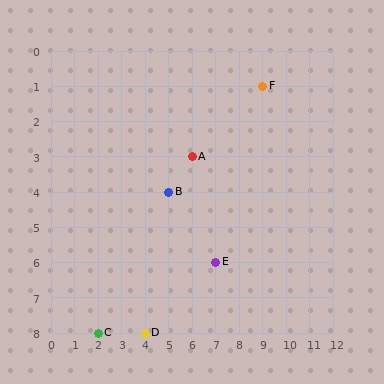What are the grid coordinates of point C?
Point C is at grid coordinates (2, 8).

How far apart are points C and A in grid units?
Points C and A are 4 columns and 5 rows apart (about 6.4 grid units diagonally).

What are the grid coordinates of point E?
Point E is at grid coordinates (7, 6).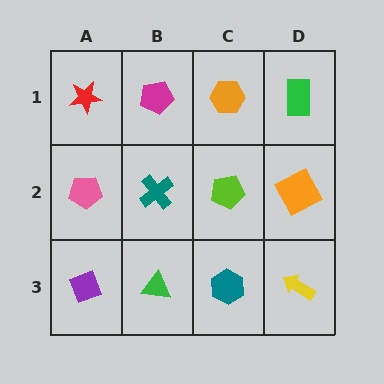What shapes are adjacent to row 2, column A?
A red star (row 1, column A), a purple diamond (row 3, column A), a teal cross (row 2, column B).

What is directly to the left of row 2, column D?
A lime pentagon.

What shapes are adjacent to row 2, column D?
A green rectangle (row 1, column D), a yellow arrow (row 3, column D), a lime pentagon (row 2, column C).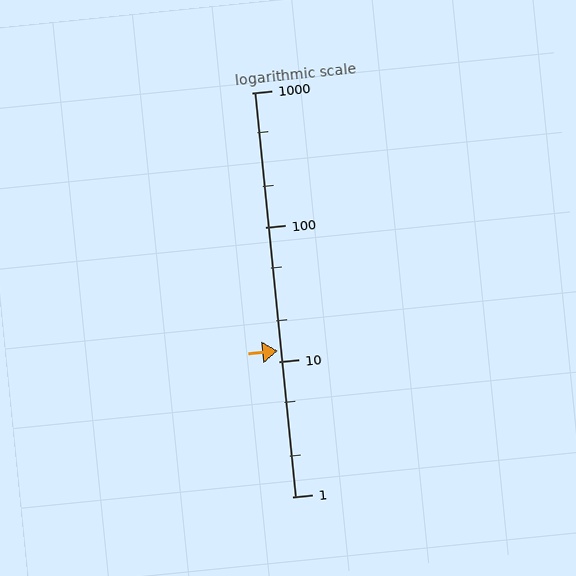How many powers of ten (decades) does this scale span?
The scale spans 3 decades, from 1 to 1000.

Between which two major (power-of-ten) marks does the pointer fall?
The pointer is between 10 and 100.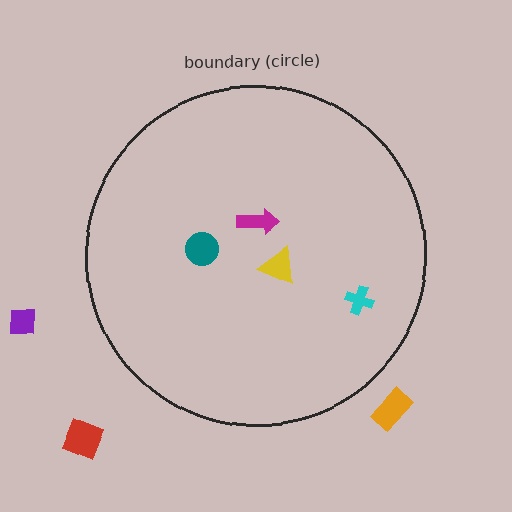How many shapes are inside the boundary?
4 inside, 3 outside.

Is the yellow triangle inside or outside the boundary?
Inside.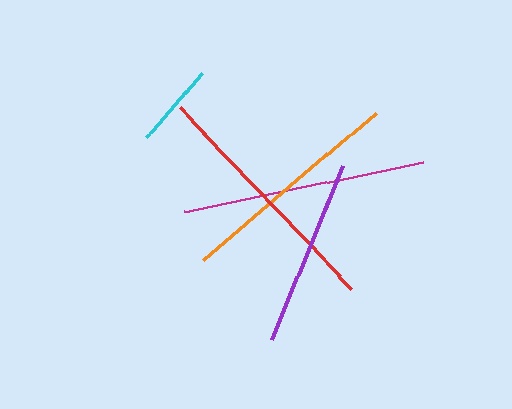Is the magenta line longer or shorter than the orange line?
The magenta line is longer than the orange line.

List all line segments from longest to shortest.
From longest to shortest: red, magenta, orange, purple, cyan.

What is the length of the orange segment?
The orange segment is approximately 227 pixels long.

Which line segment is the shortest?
The cyan line is the shortest at approximately 85 pixels.